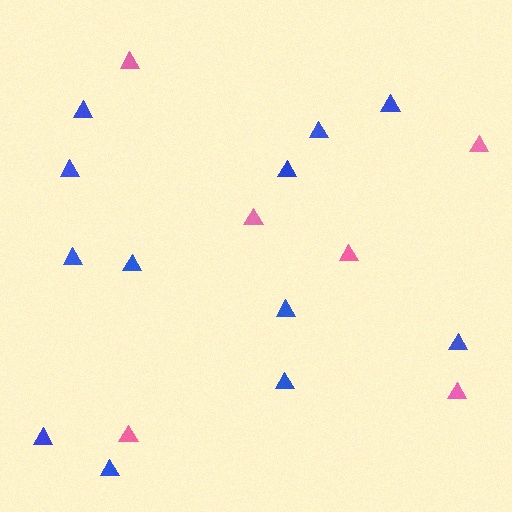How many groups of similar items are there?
There are 2 groups: one group of pink triangles (6) and one group of blue triangles (12).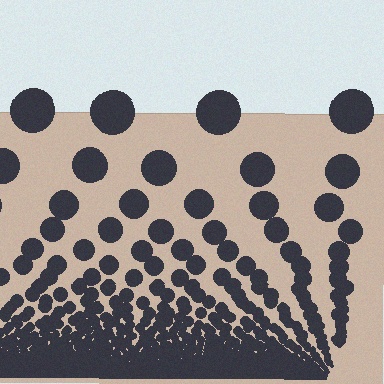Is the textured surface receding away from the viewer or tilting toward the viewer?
The surface appears to tilt toward the viewer. Texture elements get larger and sparser toward the top.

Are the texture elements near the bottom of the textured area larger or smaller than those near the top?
Smaller. The gradient is inverted — elements near the bottom are smaller and denser.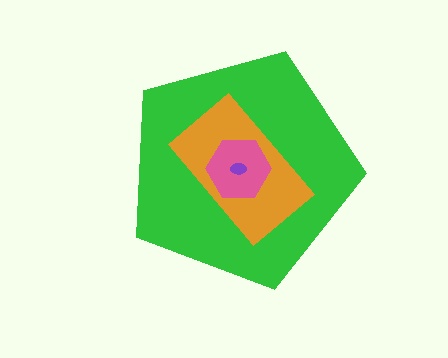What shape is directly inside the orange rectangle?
The pink hexagon.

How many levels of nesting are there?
4.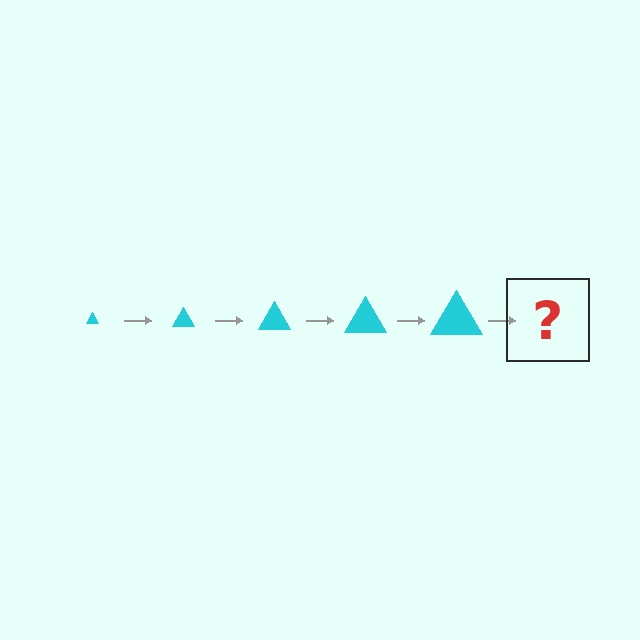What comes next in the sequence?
The next element should be a cyan triangle, larger than the previous one.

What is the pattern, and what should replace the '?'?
The pattern is that the triangle gets progressively larger each step. The '?' should be a cyan triangle, larger than the previous one.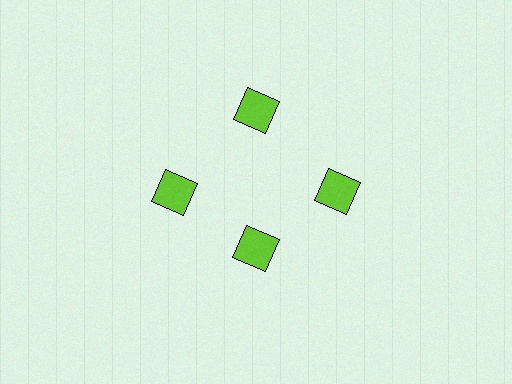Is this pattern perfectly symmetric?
No. The 4 lime squares are arranged in a ring, but one element near the 6 o'clock position is pulled inward toward the center, breaking the 4-fold rotational symmetry.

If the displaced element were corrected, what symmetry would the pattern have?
It would have 4-fold rotational symmetry — the pattern would map onto itself every 90 degrees.